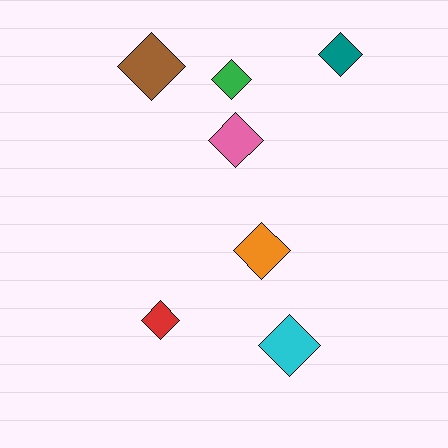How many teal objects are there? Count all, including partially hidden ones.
There is 1 teal object.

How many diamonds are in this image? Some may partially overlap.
There are 7 diamonds.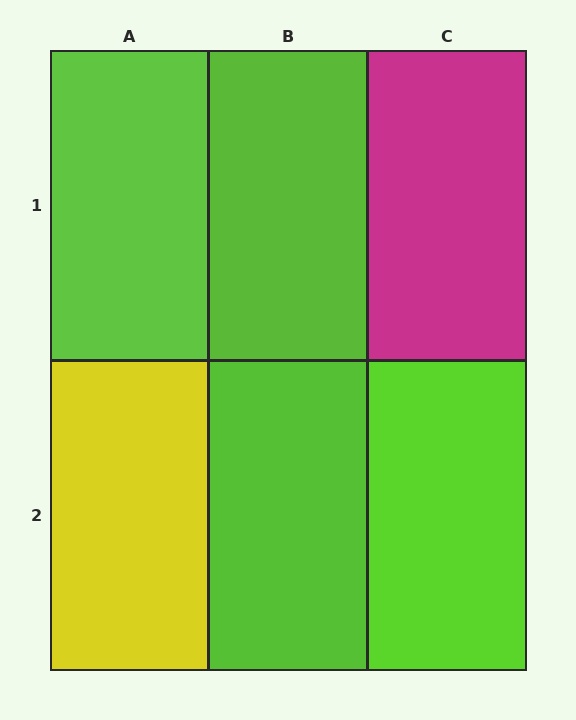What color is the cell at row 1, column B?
Lime.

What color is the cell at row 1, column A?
Lime.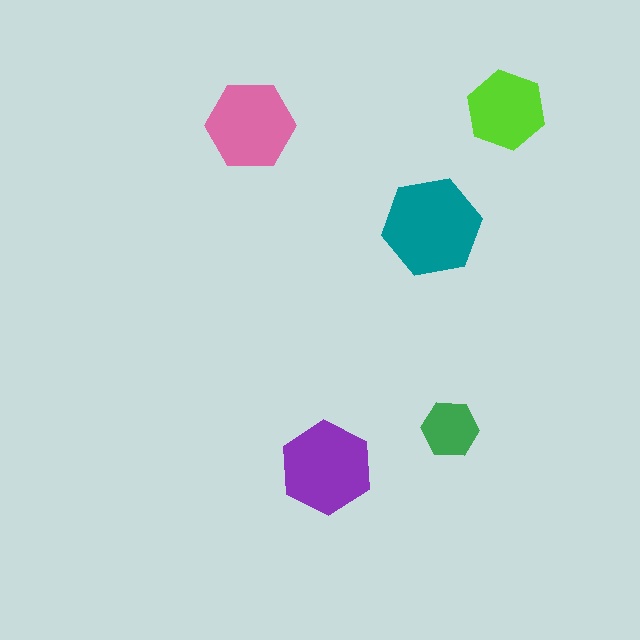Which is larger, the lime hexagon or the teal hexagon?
The teal one.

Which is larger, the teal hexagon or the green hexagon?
The teal one.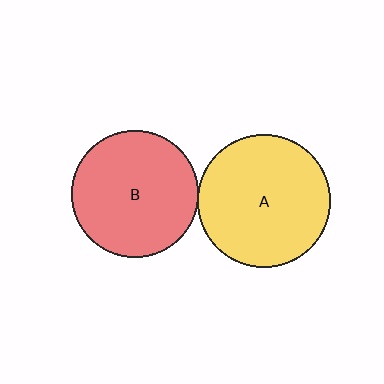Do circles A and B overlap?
Yes.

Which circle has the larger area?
Circle A (yellow).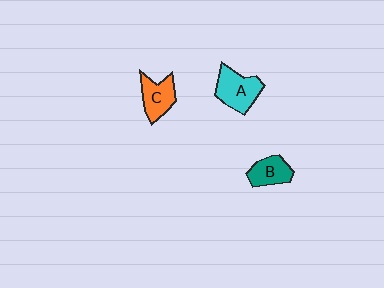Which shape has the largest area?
Shape A (cyan).